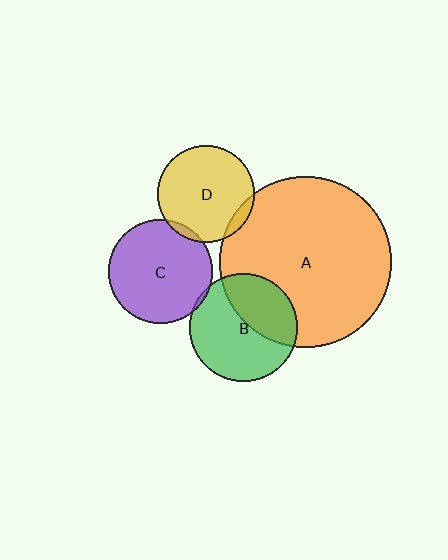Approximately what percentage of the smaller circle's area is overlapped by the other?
Approximately 40%.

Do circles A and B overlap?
Yes.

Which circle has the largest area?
Circle A (orange).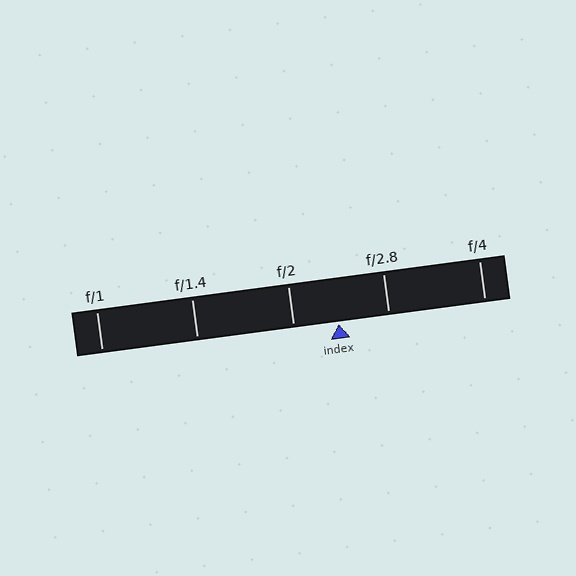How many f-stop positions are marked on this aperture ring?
There are 5 f-stop positions marked.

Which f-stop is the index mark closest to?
The index mark is closest to f/2.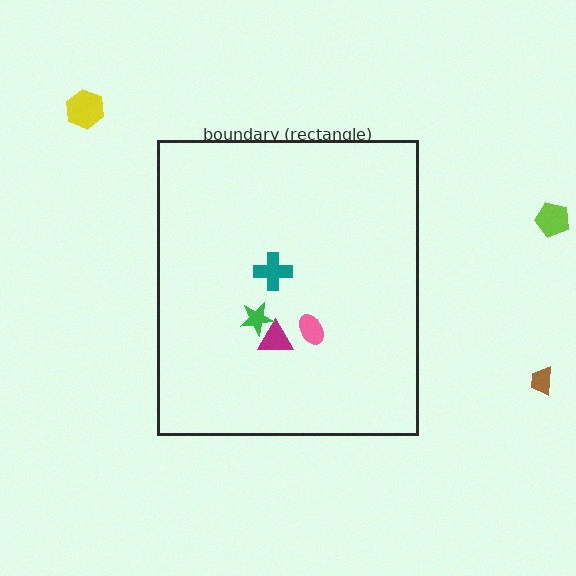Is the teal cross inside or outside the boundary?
Inside.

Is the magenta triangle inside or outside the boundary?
Inside.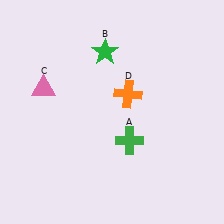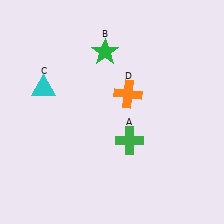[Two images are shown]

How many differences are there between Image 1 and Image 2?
There is 1 difference between the two images.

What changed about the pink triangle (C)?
In Image 1, C is pink. In Image 2, it changed to cyan.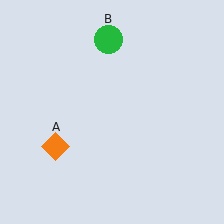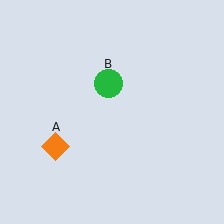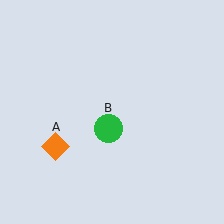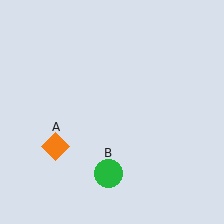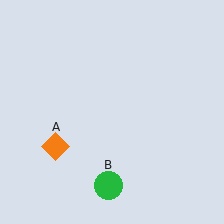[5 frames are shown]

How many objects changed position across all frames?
1 object changed position: green circle (object B).